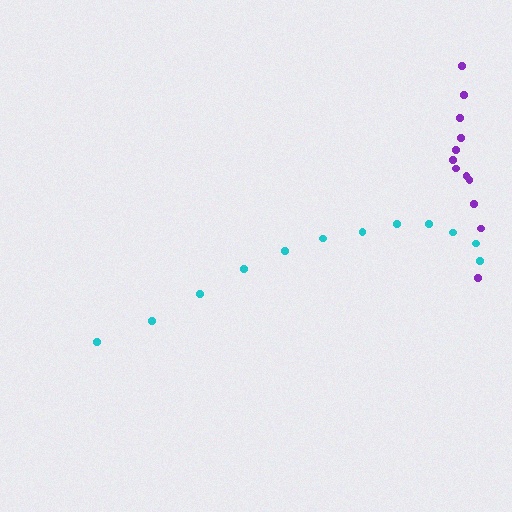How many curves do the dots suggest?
There are 2 distinct paths.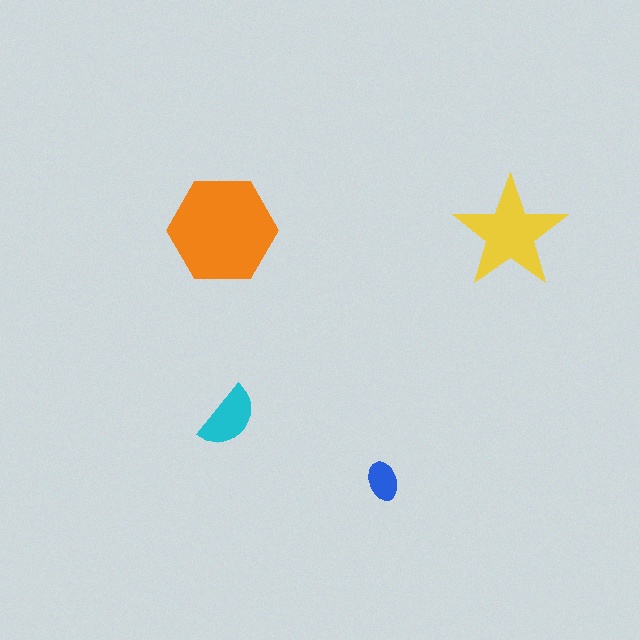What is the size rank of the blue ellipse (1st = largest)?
4th.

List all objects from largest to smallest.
The orange hexagon, the yellow star, the cyan semicircle, the blue ellipse.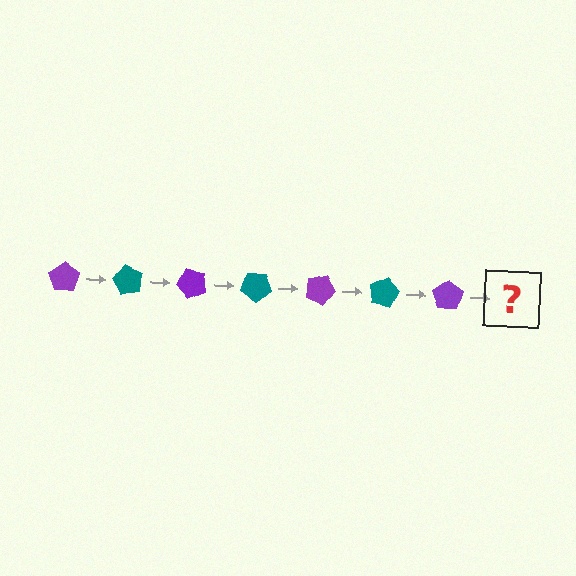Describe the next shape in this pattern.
It should be a teal pentagon, rotated 420 degrees from the start.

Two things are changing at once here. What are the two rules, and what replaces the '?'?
The two rules are that it rotates 60 degrees each step and the color cycles through purple and teal. The '?' should be a teal pentagon, rotated 420 degrees from the start.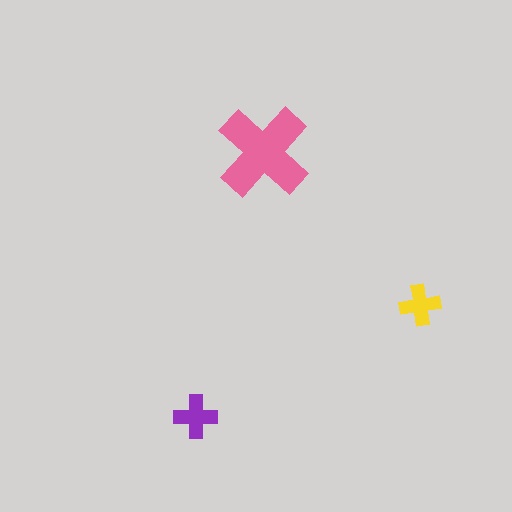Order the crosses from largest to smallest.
the pink one, the purple one, the yellow one.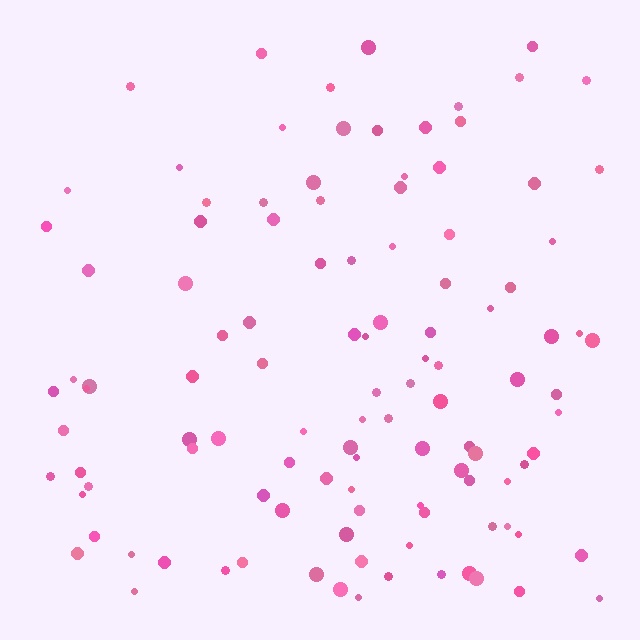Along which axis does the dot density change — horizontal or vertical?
Vertical.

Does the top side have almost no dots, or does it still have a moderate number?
Still a moderate number, just noticeably fewer than the bottom.